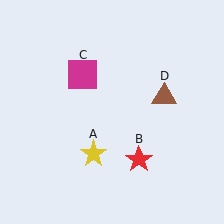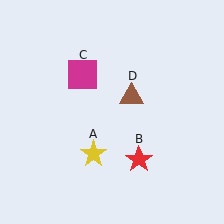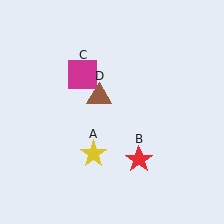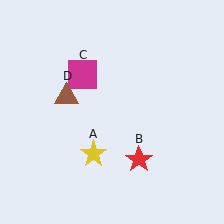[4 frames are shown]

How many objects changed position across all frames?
1 object changed position: brown triangle (object D).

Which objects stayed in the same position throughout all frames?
Yellow star (object A) and red star (object B) and magenta square (object C) remained stationary.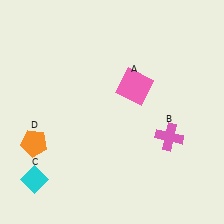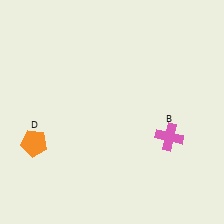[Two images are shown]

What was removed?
The pink square (A), the cyan diamond (C) were removed in Image 2.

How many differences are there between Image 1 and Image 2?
There are 2 differences between the two images.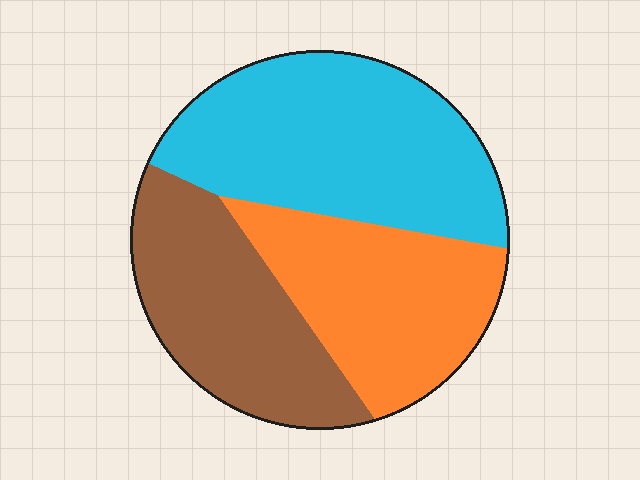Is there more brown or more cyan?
Cyan.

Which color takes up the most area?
Cyan, at roughly 40%.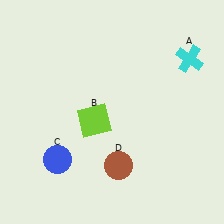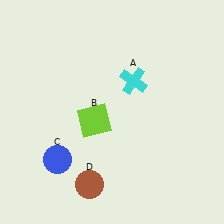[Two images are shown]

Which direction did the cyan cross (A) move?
The cyan cross (A) moved left.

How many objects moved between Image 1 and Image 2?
2 objects moved between the two images.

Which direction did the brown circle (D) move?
The brown circle (D) moved left.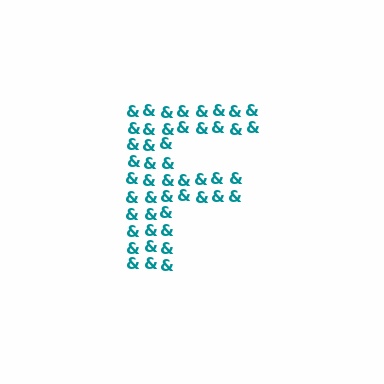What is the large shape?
The large shape is the letter F.